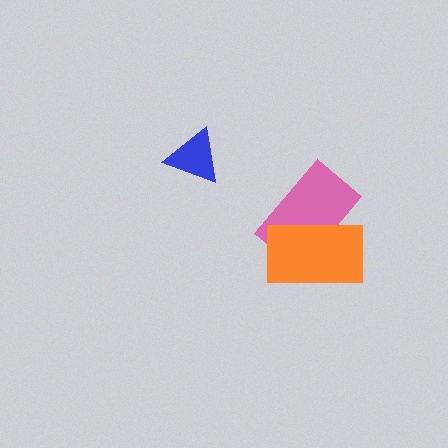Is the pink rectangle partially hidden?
Yes, it is partially covered by another shape.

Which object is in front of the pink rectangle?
The orange rectangle is in front of the pink rectangle.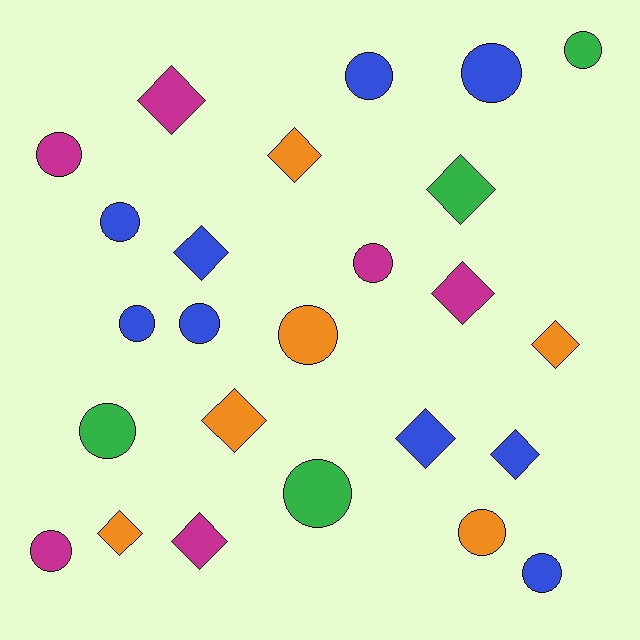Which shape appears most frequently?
Circle, with 14 objects.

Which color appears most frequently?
Blue, with 9 objects.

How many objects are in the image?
There are 25 objects.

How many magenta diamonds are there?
There are 3 magenta diamonds.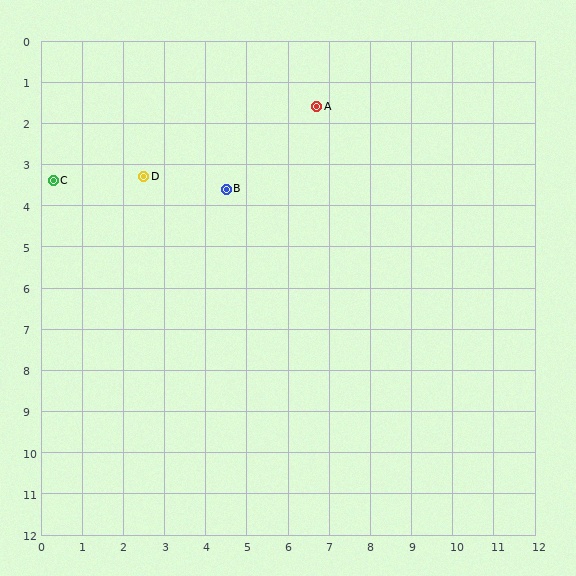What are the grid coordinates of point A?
Point A is at approximately (6.7, 1.6).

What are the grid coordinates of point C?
Point C is at approximately (0.3, 3.4).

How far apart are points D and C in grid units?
Points D and C are about 2.2 grid units apart.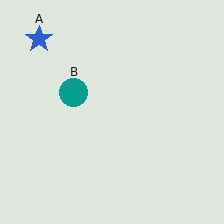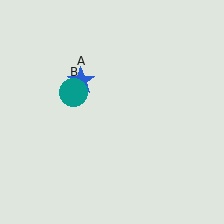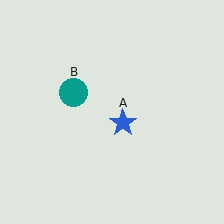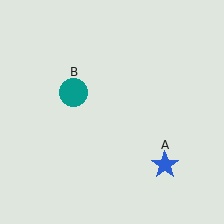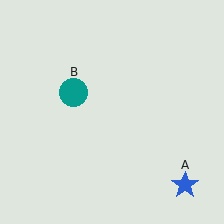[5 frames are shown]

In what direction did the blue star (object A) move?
The blue star (object A) moved down and to the right.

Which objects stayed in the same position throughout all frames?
Teal circle (object B) remained stationary.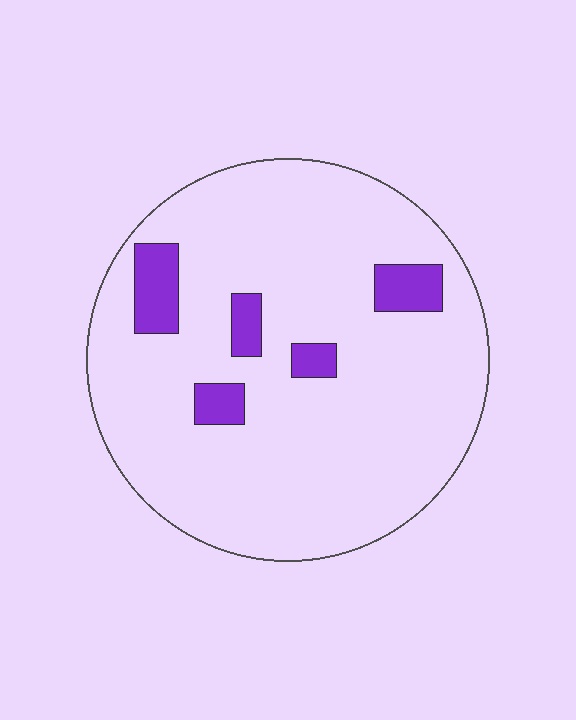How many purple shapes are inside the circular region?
5.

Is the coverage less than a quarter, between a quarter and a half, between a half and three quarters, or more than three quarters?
Less than a quarter.